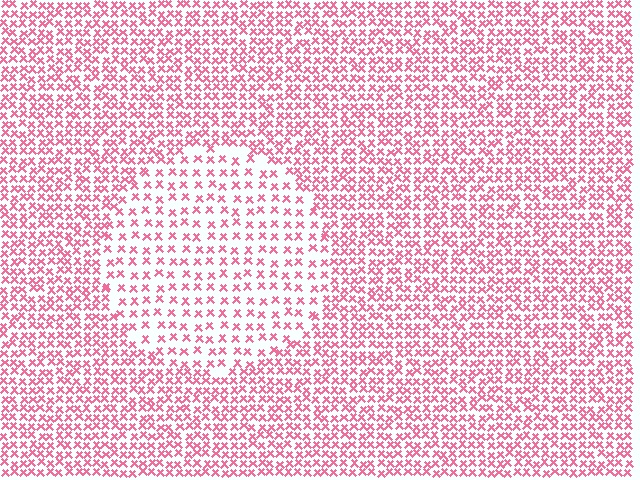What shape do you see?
I see a circle.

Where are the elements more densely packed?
The elements are more densely packed outside the circle boundary.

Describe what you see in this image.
The image contains small pink elements arranged at two different densities. A circle-shaped region is visible where the elements are less densely packed than the surrounding area.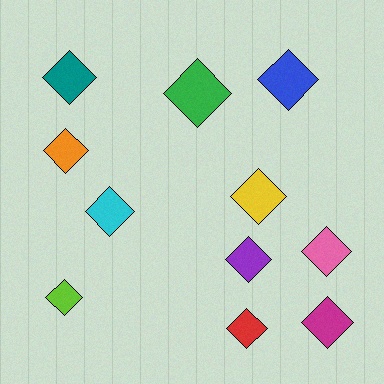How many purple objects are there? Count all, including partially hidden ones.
There is 1 purple object.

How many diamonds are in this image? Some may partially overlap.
There are 11 diamonds.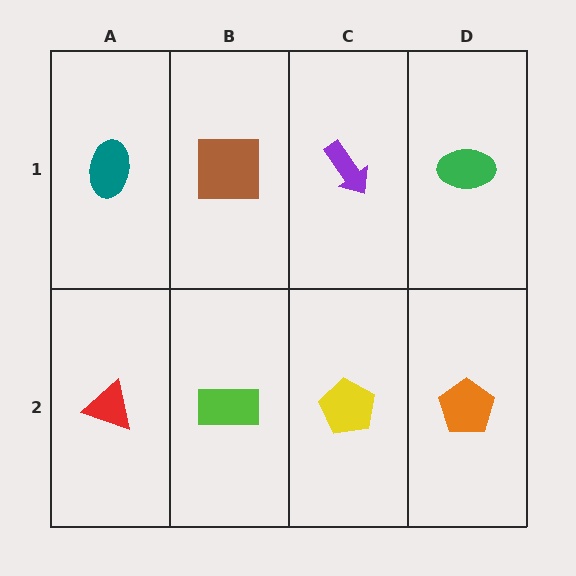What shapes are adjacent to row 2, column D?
A green ellipse (row 1, column D), a yellow pentagon (row 2, column C).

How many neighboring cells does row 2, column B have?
3.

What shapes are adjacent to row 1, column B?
A lime rectangle (row 2, column B), a teal ellipse (row 1, column A), a purple arrow (row 1, column C).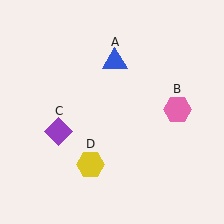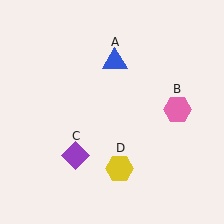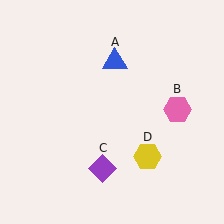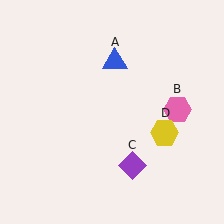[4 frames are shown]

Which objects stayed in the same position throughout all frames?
Blue triangle (object A) and pink hexagon (object B) remained stationary.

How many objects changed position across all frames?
2 objects changed position: purple diamond (object C), yellow hexagon (object D).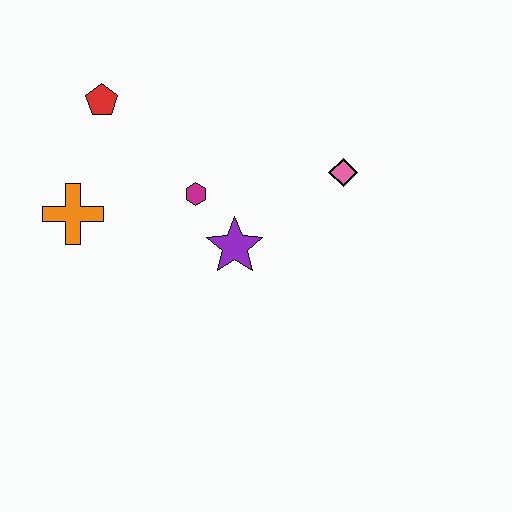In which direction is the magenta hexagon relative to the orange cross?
The magenta hexagon is to the right of the orange cross.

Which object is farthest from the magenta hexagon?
The pink diamond is farthest from the magenta hexagon.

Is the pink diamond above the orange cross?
Yes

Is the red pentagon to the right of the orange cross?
Yes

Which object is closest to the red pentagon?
The orange cross is closest to the red pentagon.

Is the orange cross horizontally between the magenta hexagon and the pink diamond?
No